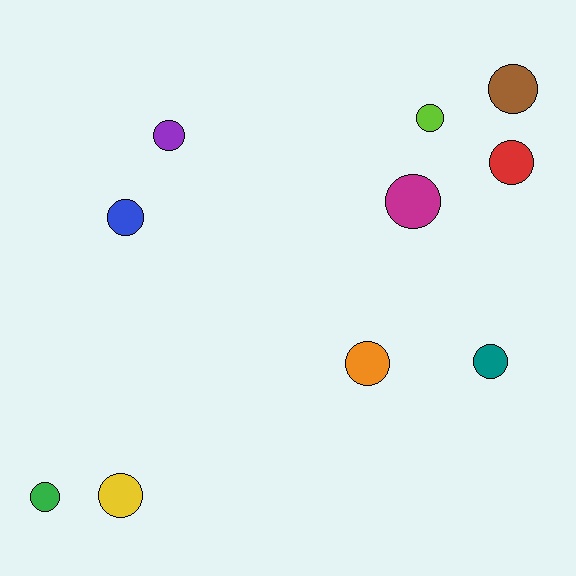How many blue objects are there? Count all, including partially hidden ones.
There is 1 blue object.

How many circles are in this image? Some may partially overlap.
There are 10 circles.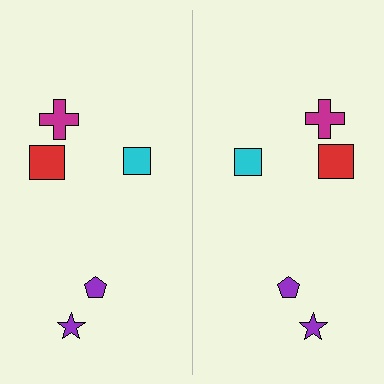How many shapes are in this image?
There are 10 shapes in this image.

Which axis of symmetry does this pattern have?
The pattern has a vertical axis of symmetry running through the center of the image.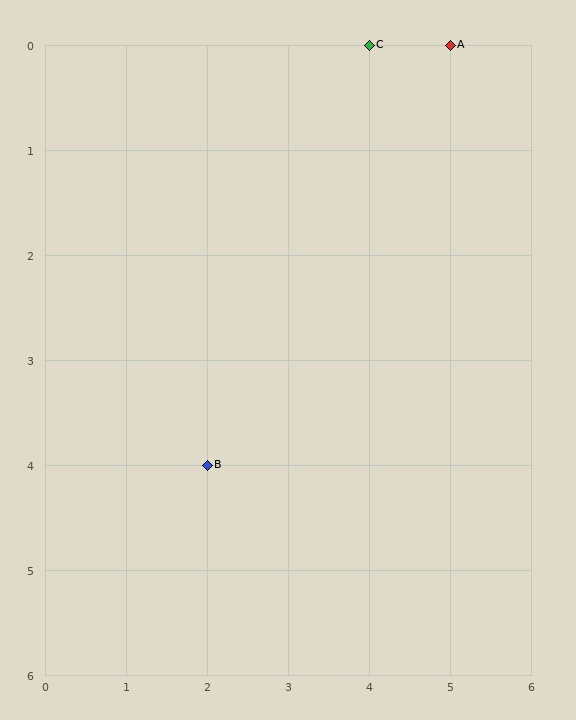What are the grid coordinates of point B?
Point B is at grid coordinates (2, 4).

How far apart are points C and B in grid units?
Points C and B are 2 columns and 4 rows apart (about 4.5 grid units diagonally).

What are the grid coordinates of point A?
Point A is at grid coordinates (5, 0).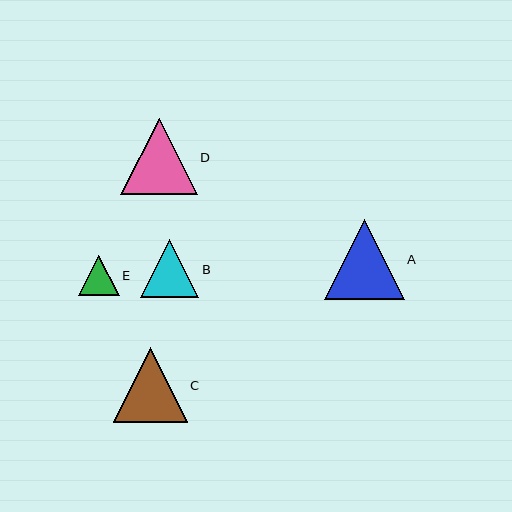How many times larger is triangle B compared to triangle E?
Triangle B is approximately 1.4 times the size of triangle E.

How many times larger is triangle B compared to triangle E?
Triangle B is approximately 1.4 times the size of triangle E.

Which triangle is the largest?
Triangle A is the largest with a size of approximately 80 pixels.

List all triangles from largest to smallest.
From largest to smallest: A, D, C, B, E.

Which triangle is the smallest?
Triangle E is the smallest with a size of approximately 40 pixels.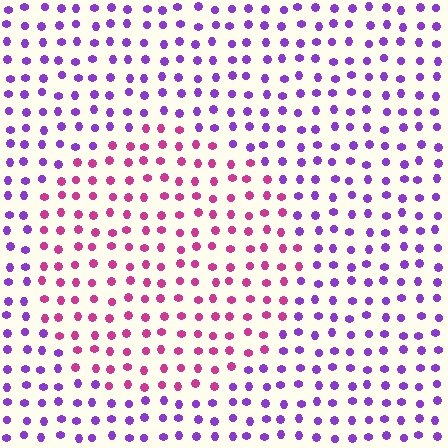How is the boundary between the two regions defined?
The boundary is defined purely by a slight shift in hue (about 50 degrees). Spacing, size, and orientation are identical on both sides.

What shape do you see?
I see a circle.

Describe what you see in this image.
The image is filled with small purple elements in a uniform arrangement. A circle-shaped region is visible where the elements are tinted to a slightly different hue, forming a subtle color boundary.